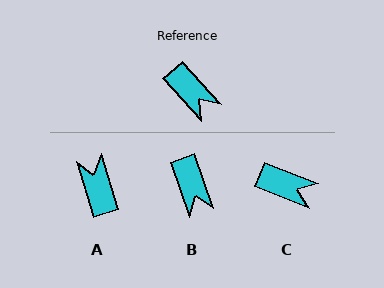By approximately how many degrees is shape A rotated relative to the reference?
Approximately 154 degrees counter-clockwise.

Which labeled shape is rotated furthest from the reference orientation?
A, about 154 degrees away.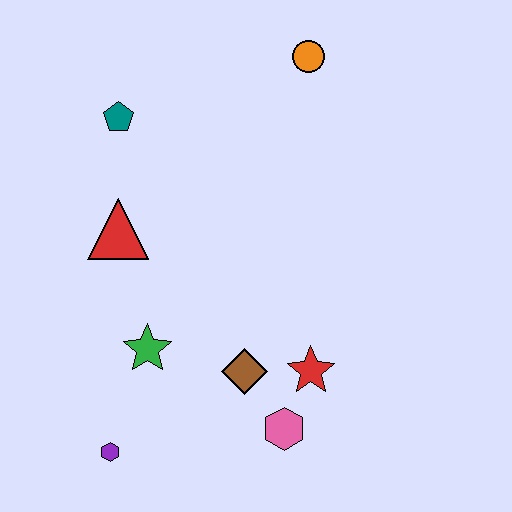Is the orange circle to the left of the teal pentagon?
No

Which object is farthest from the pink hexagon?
The orange circle is farthest from the pink hexagon.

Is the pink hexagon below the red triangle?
Yes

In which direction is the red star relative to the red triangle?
The red star is to the right of the red triangle.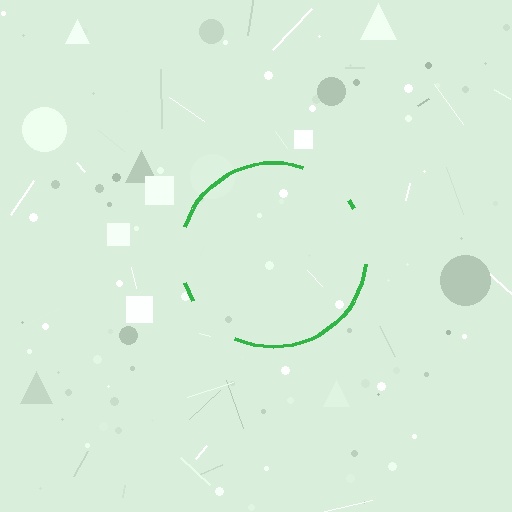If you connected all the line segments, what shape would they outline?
They would outline a circle.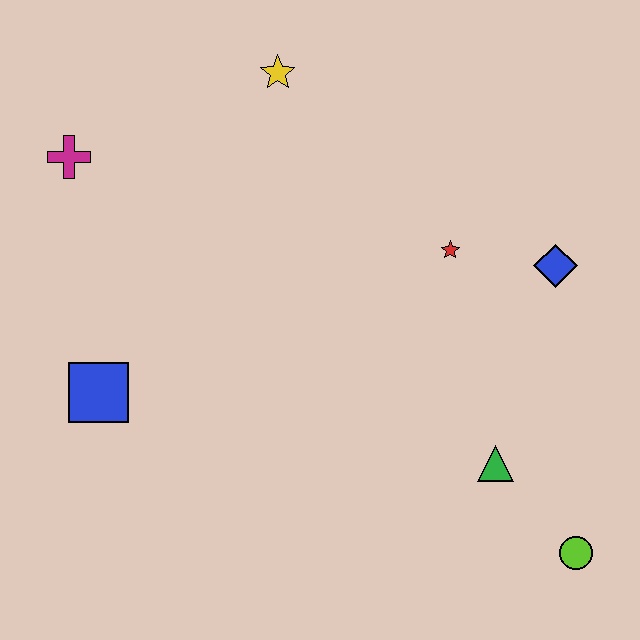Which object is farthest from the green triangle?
The magenta cross is farthest from the green triangle.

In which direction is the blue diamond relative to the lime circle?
The blue diamond is above the lime circle.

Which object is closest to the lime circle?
The green triangle is closest to the lime circle.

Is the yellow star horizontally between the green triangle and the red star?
No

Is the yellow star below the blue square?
No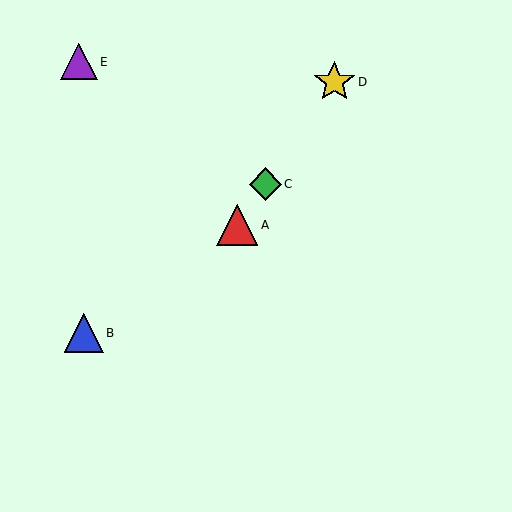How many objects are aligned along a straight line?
3 objects (A, C, D) are aligned along a straight line.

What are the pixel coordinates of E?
Object E is at (79, 62).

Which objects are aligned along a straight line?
Objects A, C, D are aligned along a straight line.